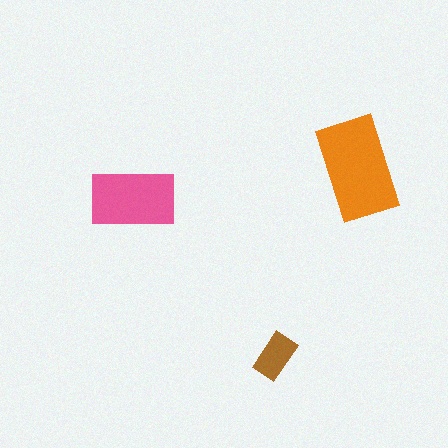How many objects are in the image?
There are 3 objects in the image.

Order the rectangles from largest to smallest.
the orange one, the pink one, the brown one.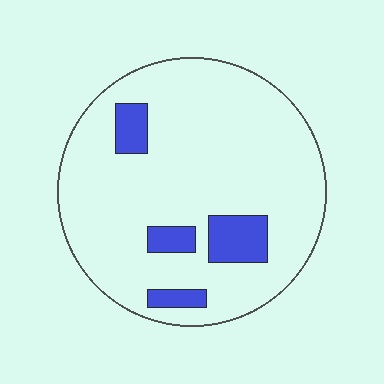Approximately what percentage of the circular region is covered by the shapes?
Approximately 10%.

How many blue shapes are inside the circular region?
4.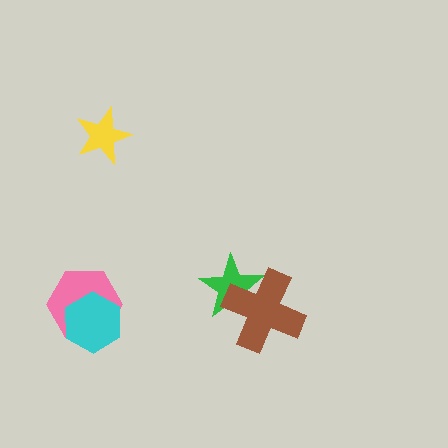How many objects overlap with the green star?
1 object overlaps with the green star.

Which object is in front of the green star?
The brown cross is in front of the green star.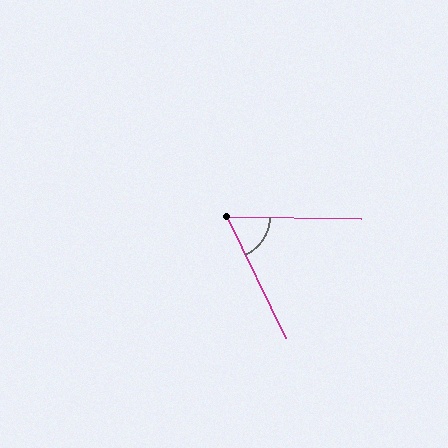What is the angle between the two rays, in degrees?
Approximately 64 degrees.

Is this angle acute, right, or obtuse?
It is acute.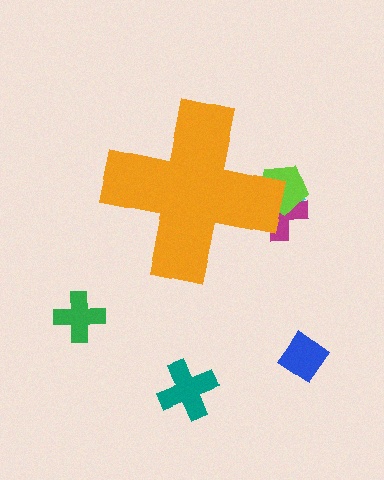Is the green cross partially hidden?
No, the green cross is fully visible.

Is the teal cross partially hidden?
No, the teal cross is fully visible.